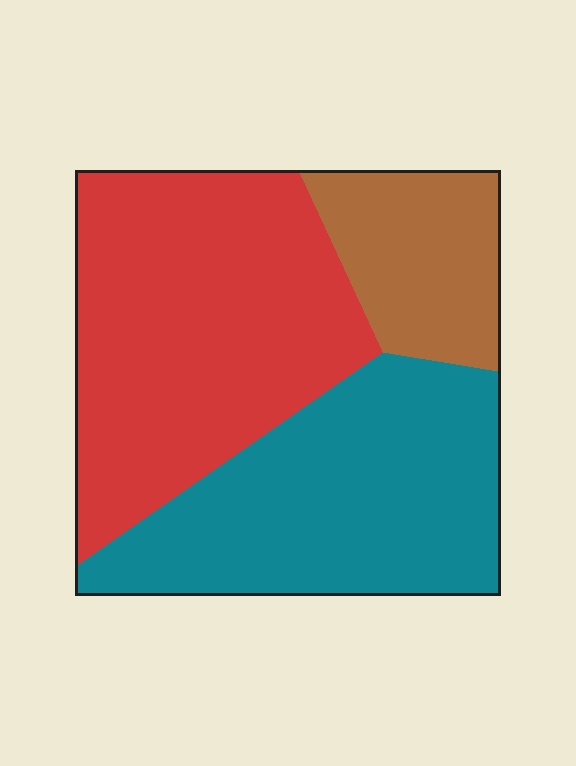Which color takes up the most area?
Red, at roughly 45%.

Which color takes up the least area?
Brown, at roughly 15%.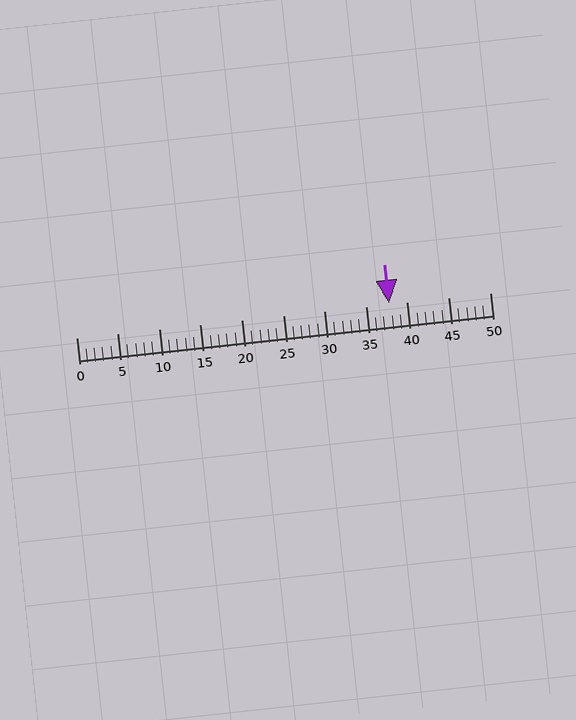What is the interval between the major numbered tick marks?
The major tick marks are spaced 5 units apart.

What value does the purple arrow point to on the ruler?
The purple arrow points to approximately 38.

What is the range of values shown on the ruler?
The ruler shows values from 0 to 50.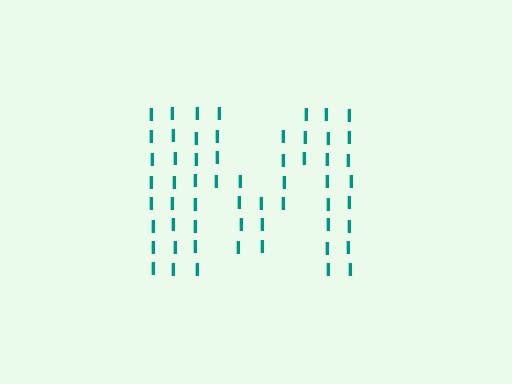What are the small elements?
The small elements are letter I's.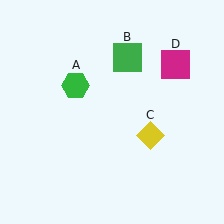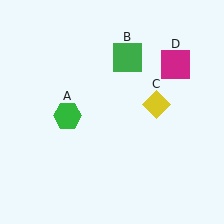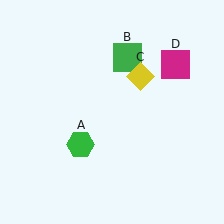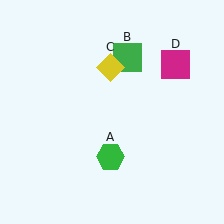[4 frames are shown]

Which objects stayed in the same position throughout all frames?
Green square (object B) and magenta square (object D) remained stationary.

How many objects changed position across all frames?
2 objects changed position: green hexagon (object A), yellow diamond (object C).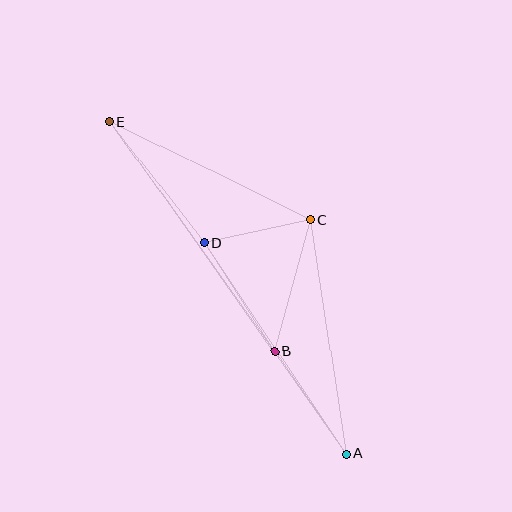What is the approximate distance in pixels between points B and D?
The distance between B and D is approximately 129 pixels.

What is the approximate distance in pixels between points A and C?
The distance between A and C is approximately 237 pixels.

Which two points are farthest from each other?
Points A and E are farthest from each other.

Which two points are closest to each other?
Points C and D are closest to each other.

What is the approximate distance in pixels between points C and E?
The distance between C and E is approximately 223 pixels.